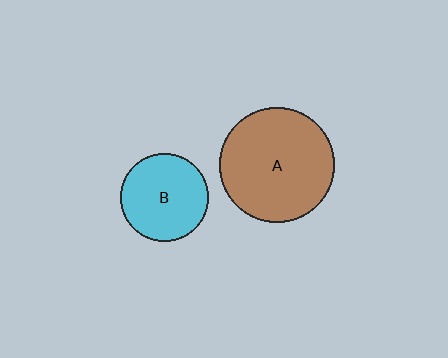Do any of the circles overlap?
No, none of the circles overlap.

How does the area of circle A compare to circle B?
Approximately 1.7 times.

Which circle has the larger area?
Circle A (brown).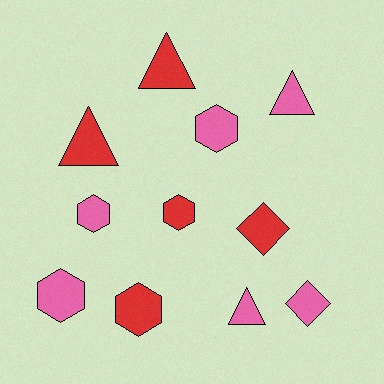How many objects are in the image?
There are 11 objects.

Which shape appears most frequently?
Hexagon, with 5 objects.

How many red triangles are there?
There are 2 red triangles.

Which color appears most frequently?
Pink, with 6 objects.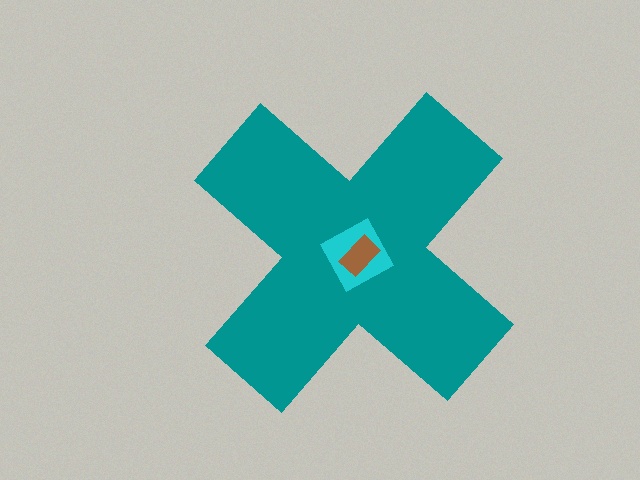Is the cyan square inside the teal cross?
Yes.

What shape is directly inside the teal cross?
The cyan square.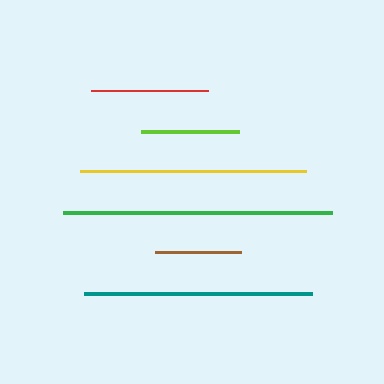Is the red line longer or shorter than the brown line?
The red line is longer than the brown line.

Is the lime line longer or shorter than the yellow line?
The yellow line is longer than the lime line.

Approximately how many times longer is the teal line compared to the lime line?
The teal line is approximately 2.3 times the length of the lime line.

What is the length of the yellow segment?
The yellow segment is approximately 226 pixels long.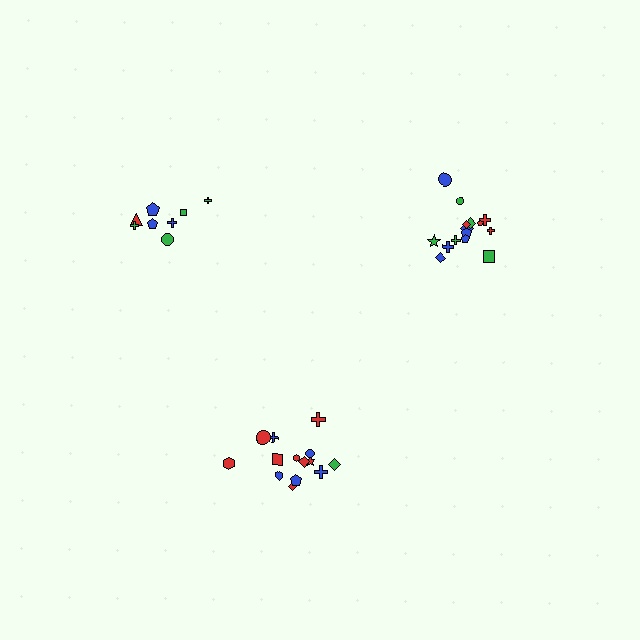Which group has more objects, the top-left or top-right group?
The top-right group.